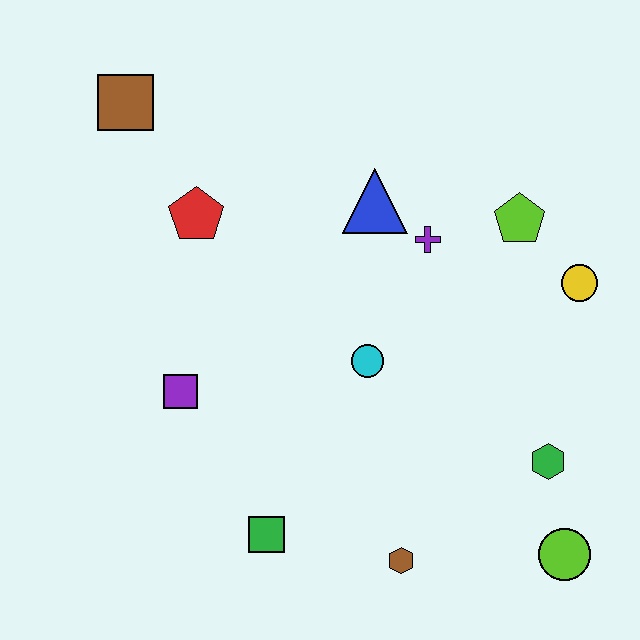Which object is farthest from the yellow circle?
The brown square is farthest from the yellow circle.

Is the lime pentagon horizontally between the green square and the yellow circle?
Yes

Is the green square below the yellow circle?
Yes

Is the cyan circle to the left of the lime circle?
Yes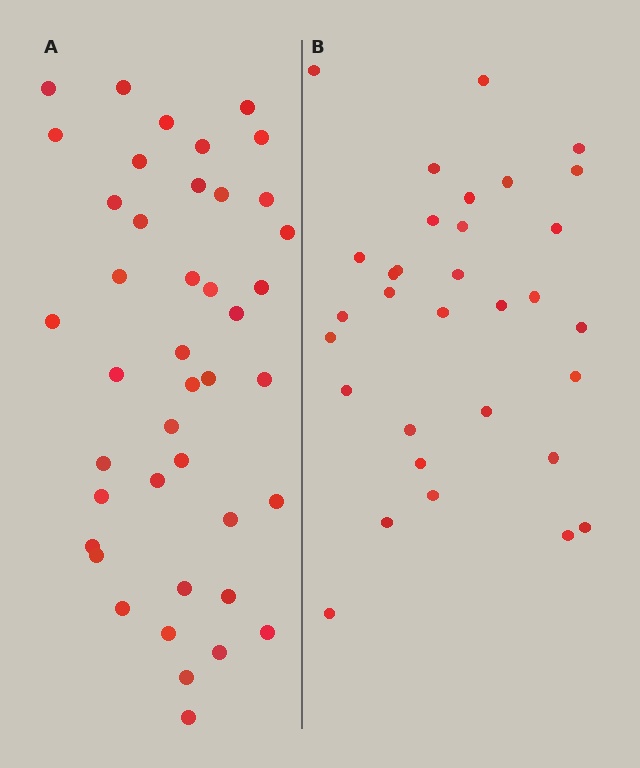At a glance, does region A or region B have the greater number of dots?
Region A (the left region) has more dots.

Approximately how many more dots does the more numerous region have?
Region A has roughly 10 or so more dots than region B.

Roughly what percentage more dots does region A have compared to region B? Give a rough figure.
About 30% more.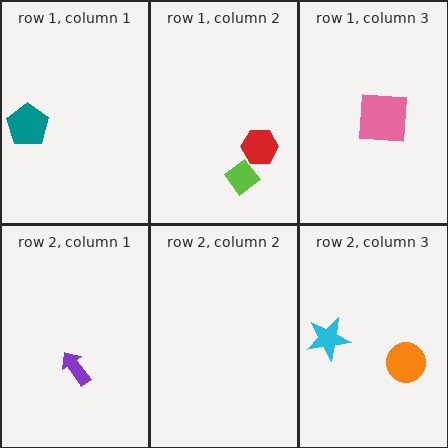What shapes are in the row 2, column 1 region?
The purple arrow.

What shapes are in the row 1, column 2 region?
The lime diamond, the red hexagon.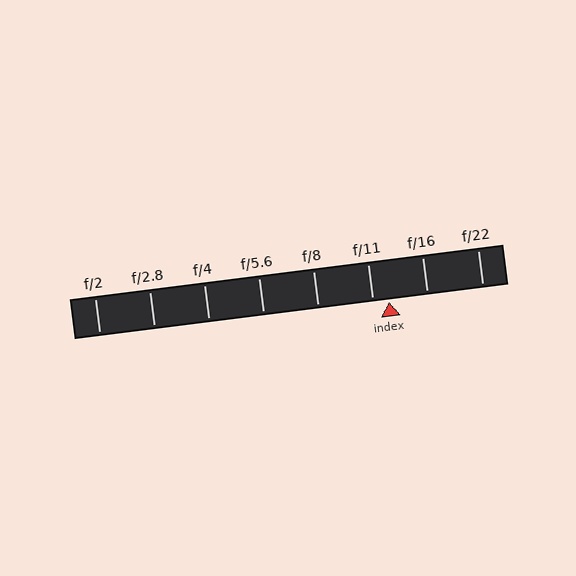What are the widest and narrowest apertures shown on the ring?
The widest aperture shown is f/2 and the narrowest is f/22.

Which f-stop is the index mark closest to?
The index mark is closest to f/11.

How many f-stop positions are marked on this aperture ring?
There are 8 f-stop positions marked.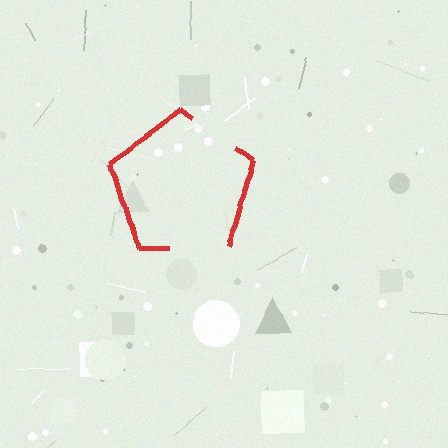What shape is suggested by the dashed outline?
The dashed outline suggests a pentagon.